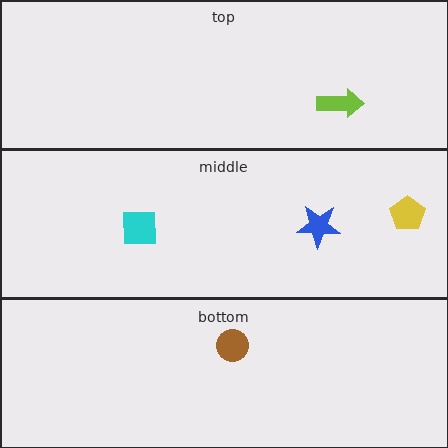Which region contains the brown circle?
The bottom region.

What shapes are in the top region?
The lime arrow.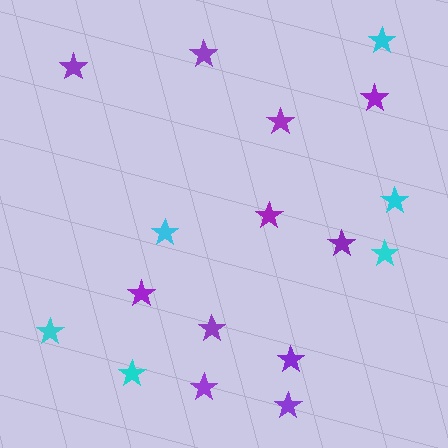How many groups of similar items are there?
There are 2 groups: one group of cyan stars (6) and one group of purple stars (11).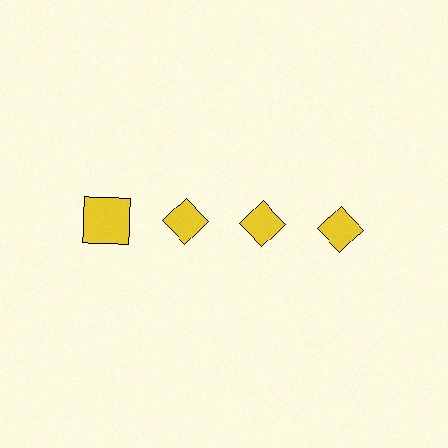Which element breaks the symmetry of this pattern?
The yellow square in the top row, leftmost column breaks the symmetry. All other shapes are yellow diamonds.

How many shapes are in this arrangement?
There are 4 shapes arranged in a grid pattern.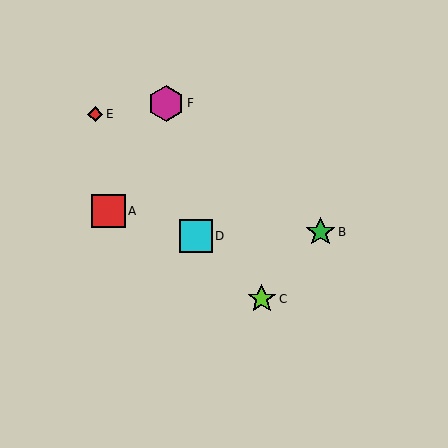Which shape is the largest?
The magenta hexagon (labeled F) is the largest.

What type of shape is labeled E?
Shape E is a red diamond.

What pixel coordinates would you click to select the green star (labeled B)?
Click at (320, 232) to select the green star B.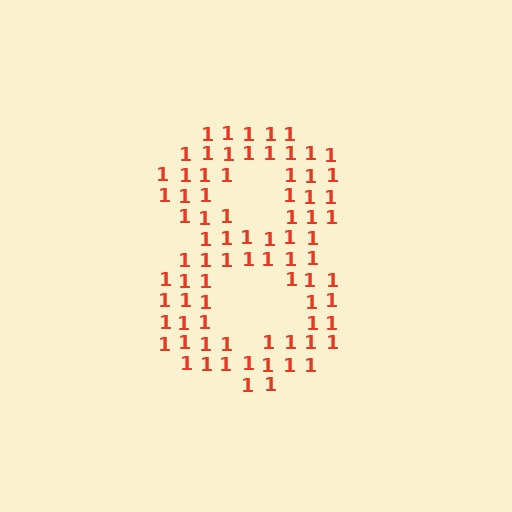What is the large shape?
The large shape is the digit 8.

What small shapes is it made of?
It is made of small digit 1's.